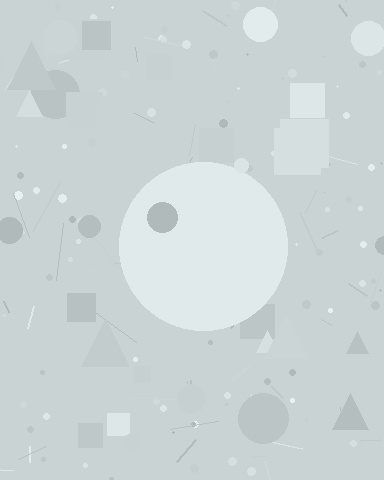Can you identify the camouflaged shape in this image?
The camouflaged shape is a circle.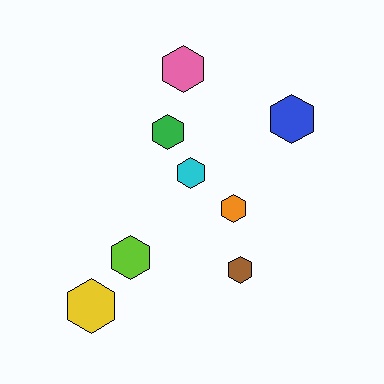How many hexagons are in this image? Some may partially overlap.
There are 8 hexagons.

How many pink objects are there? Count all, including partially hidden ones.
There is 1 pink object.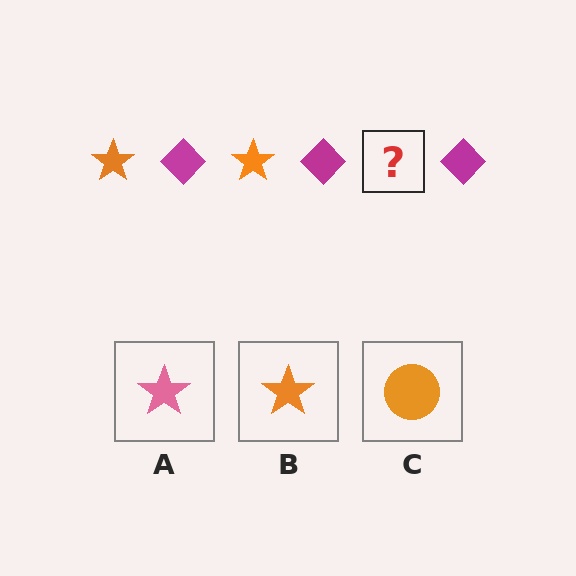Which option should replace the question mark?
Option B.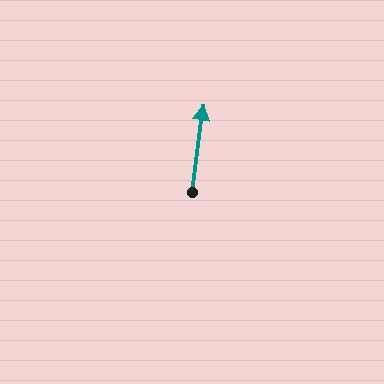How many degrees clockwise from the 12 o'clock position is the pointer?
Approximately 7 degrees.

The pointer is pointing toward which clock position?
Roughly 12 o'clock.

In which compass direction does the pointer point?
North.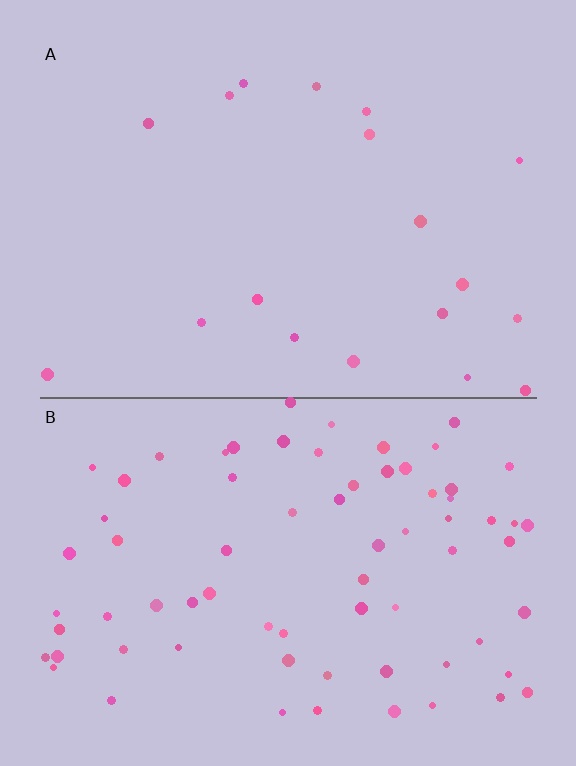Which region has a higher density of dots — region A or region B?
B (the bottom).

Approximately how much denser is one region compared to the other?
Approximately 3.9× — region B over region A.